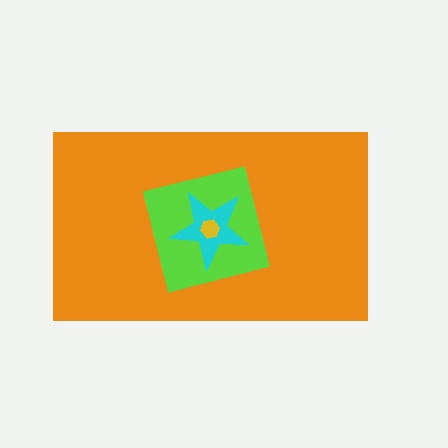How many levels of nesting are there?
4.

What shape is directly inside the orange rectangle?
The lime square.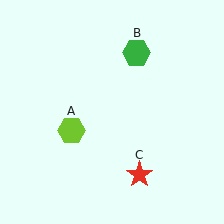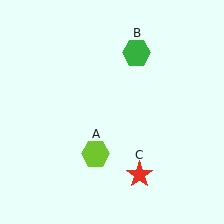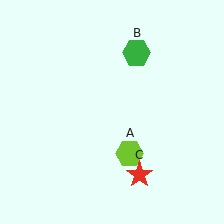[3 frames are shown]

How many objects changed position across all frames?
1 object changed position: lime hexagon (object A).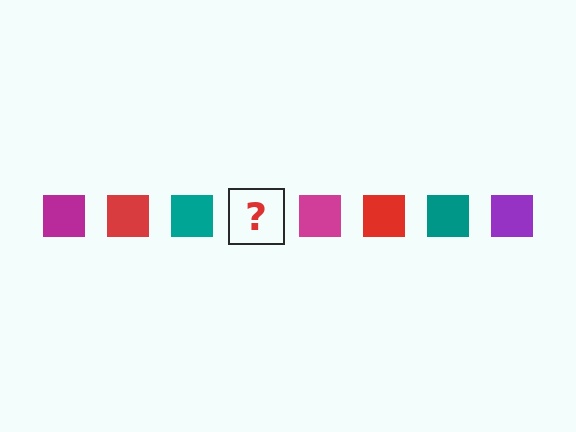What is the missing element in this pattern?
The missing element is a purple square.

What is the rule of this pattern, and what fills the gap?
The rule is that the pattern cycles through magenta, red, teal, purple squares. The gap should be filled with a purple square.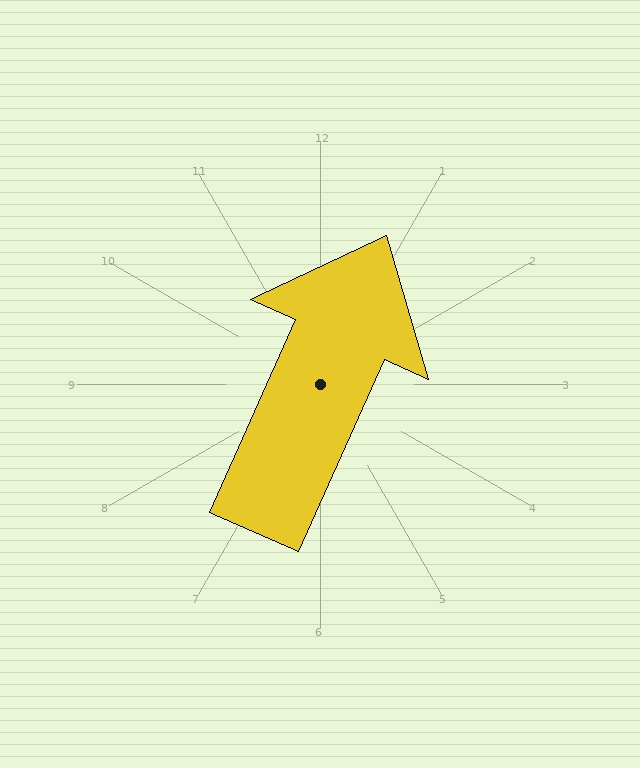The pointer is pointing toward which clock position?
Roughly 1 o'clock.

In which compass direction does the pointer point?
Northeast.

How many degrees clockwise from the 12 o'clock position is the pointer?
Approximately 24 degrees.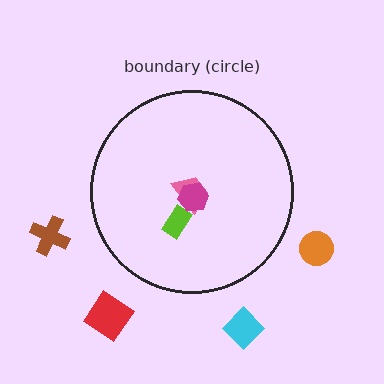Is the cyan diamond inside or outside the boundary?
Outside.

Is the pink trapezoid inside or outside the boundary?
Inside.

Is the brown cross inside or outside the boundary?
Outside.